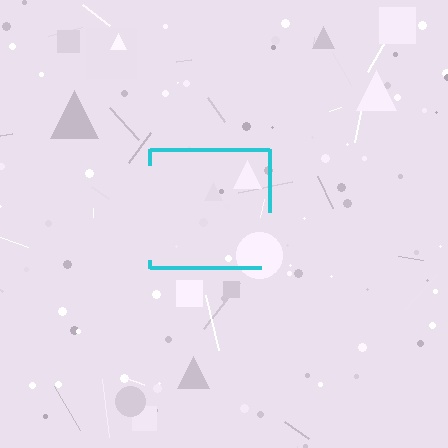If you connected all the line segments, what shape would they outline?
They would outline a square.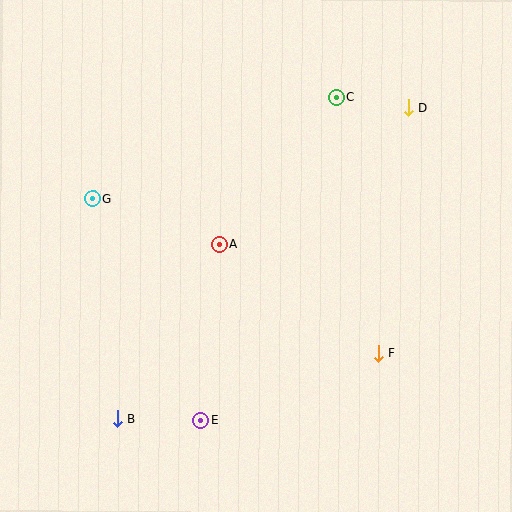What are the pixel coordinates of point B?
Point B is at (117, 419).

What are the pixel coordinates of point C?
Point C is at (336, 97).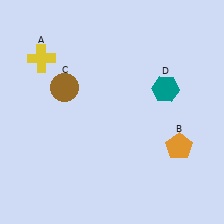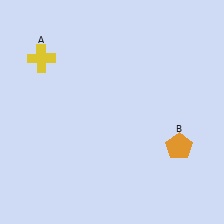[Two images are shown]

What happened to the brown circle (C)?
The brown circle (C) was removed in Image 2. It was in the top-left area of Image 1.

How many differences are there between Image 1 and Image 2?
There are 2 differences between the two images.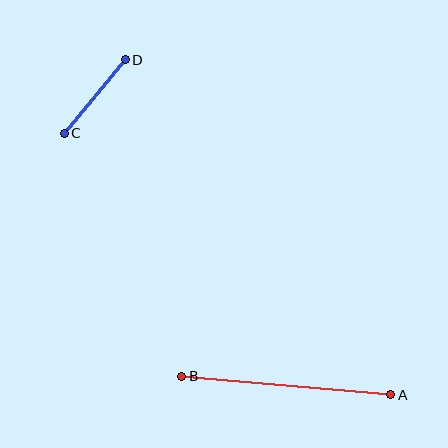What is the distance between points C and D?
The distance is approximately 95 pixels.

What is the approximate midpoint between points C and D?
The midpoint is at approximately (95, 96) pixels.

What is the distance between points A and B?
The distance is approximately 210 pixels.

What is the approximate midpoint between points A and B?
The midpoint is at approximately (286, 385) pixels.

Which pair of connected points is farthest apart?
Points A and B are farthest apart.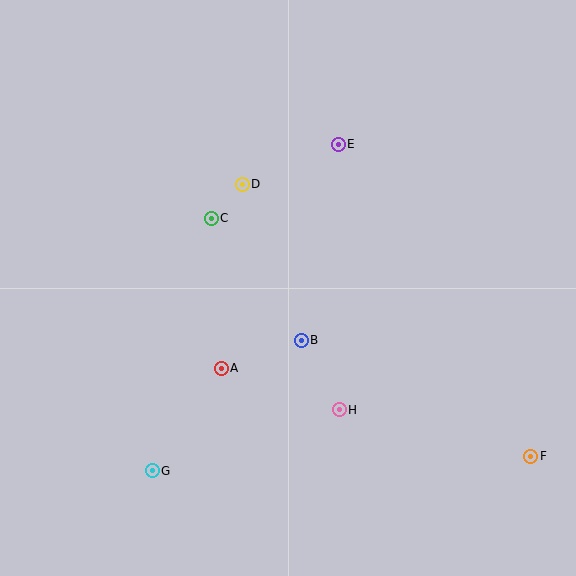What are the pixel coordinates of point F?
Point F is at (531, 456).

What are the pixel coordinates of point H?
Point H is at (339, 410).